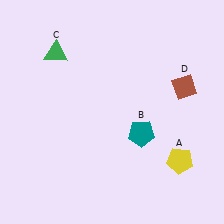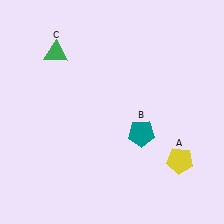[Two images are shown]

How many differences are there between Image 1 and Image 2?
There is 1 difference between the two images.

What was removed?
The brown diamond (D) was removed in Image 2.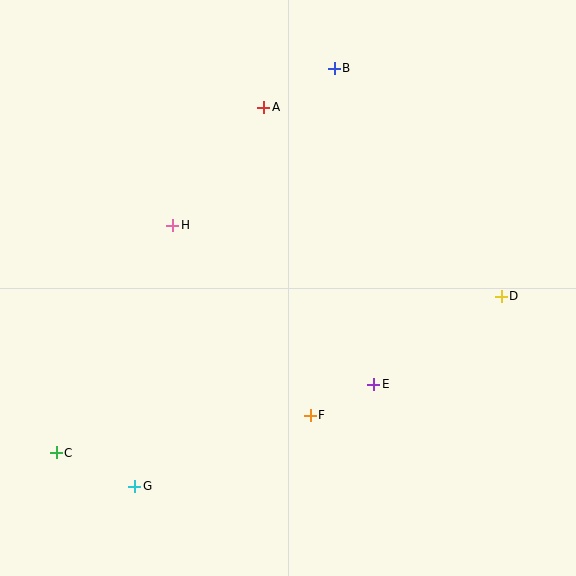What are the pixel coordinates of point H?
Point H is at (173, 225).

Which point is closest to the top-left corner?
Point H is closest to the top-left corner.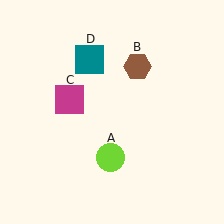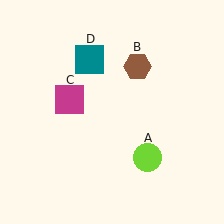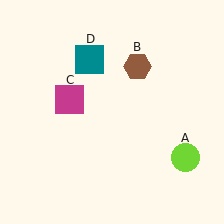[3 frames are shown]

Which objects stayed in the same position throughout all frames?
Brown hexagon (object B) and magenta square (object C) and teal square (object D) remained stationary.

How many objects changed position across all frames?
1 object changed position: lime circle (object A).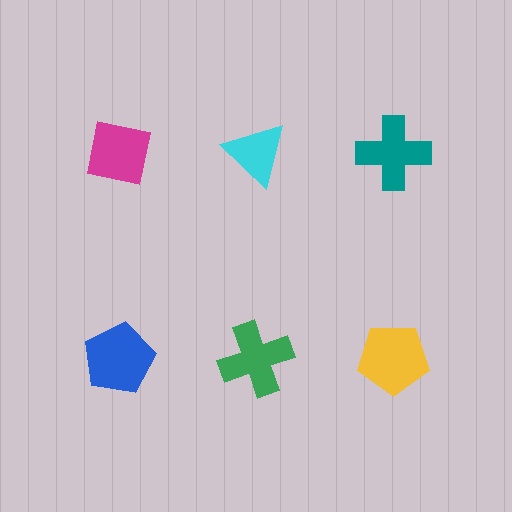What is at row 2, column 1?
A blue pentagon.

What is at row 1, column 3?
A teal cross.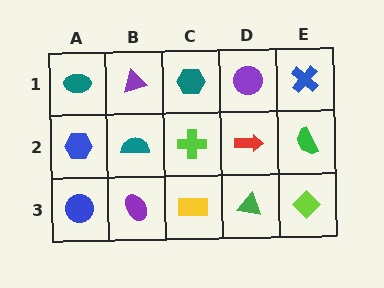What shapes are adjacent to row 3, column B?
A teal semicircle (row 2, column B), a blue circle (row 3, column A), a yellow rectangle (row 3, column C).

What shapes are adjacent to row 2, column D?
A purple circle (row 1, column D), a green triangle (row 3, column D), a lime cross (row 2, column C), a green semicircle (row 2, column E).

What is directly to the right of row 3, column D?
A lime diamond.